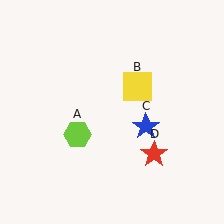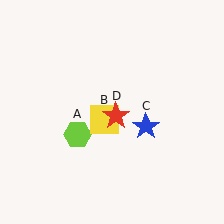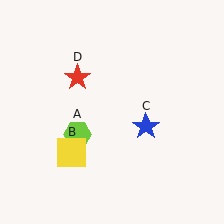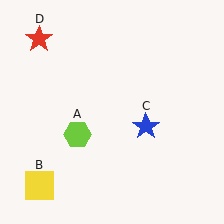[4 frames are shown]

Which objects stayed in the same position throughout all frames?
Lime hexagon (object A) and blue star (object C) remained stationary.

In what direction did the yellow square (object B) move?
The yellow square (object B) moved down and to the left.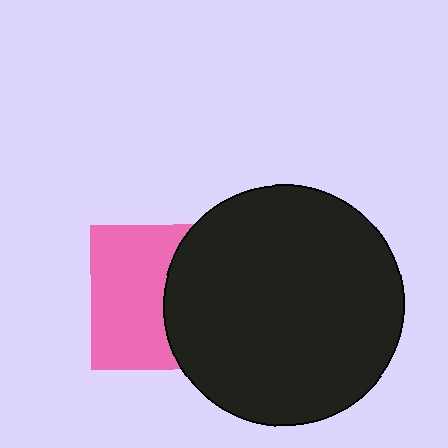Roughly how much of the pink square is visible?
About half of it is visible (roughly 55%).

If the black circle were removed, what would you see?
You would see the complete pink square.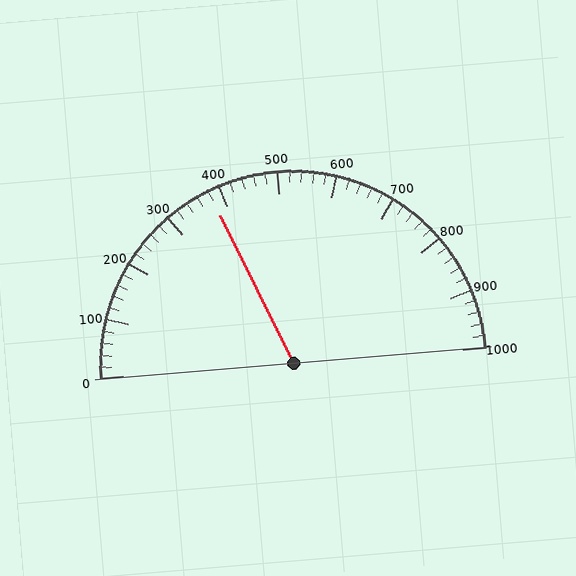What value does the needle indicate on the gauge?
The needle indicates approximately 380.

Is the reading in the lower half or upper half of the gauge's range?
The reading is in the lower half of the range (0 to 1000).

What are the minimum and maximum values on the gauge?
The gauge ranges from 0 to 1000.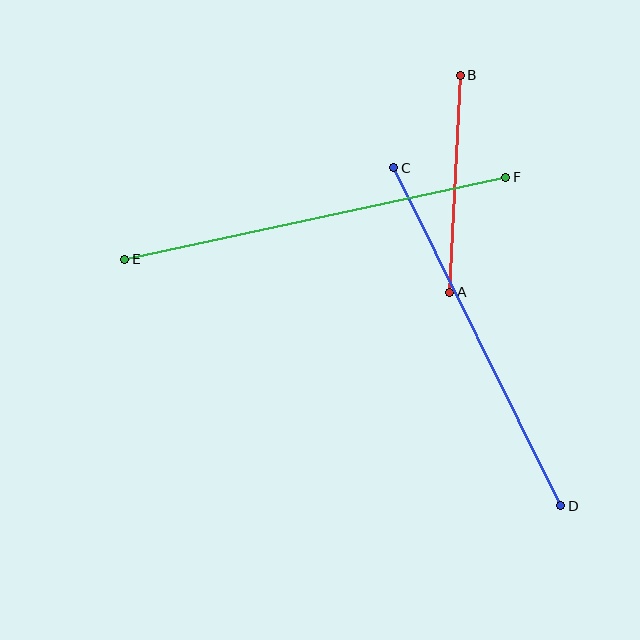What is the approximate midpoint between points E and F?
The midpoint is at approximately (315, 218) pixels.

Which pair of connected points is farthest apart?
Points E and F are farthest apart.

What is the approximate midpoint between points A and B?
The midpoint is at approximately (455, 184) pixels.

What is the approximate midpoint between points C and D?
The midpoint is at approximately (477, 337) pixels.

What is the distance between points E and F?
The distance is approximately 390 pixels.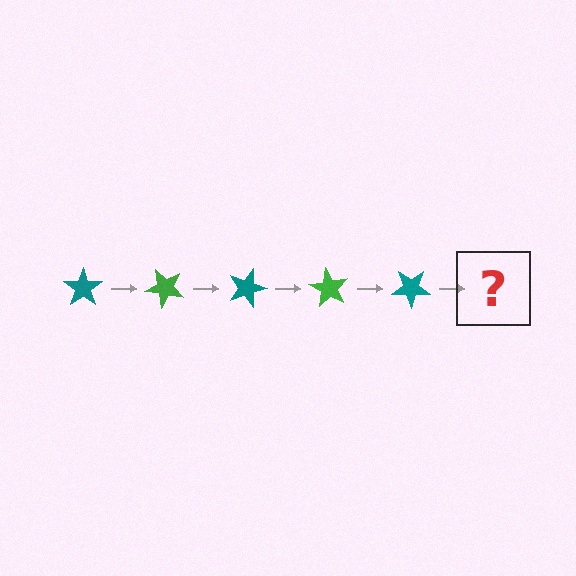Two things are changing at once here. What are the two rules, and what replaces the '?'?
The two rules are that it rotates 45 degrees each step and the color cycles through teal and green. The '?' should be a green star, rotated 225 degrees from the start.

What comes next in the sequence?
The next element should be a green star, rotated 225 degrees from the start.